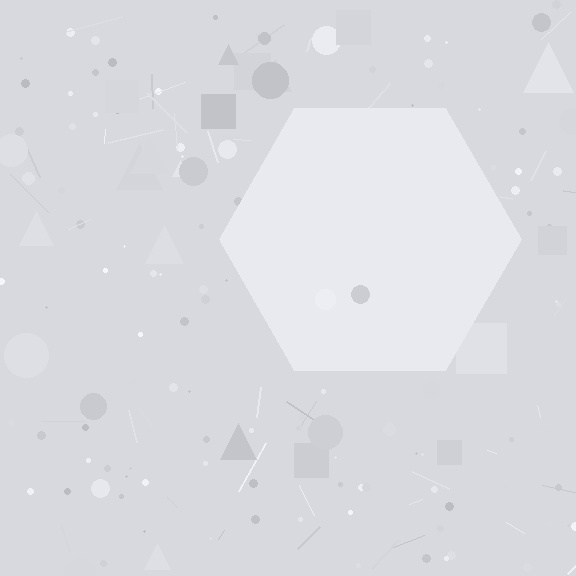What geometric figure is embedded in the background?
A hexagon is embedded in the background.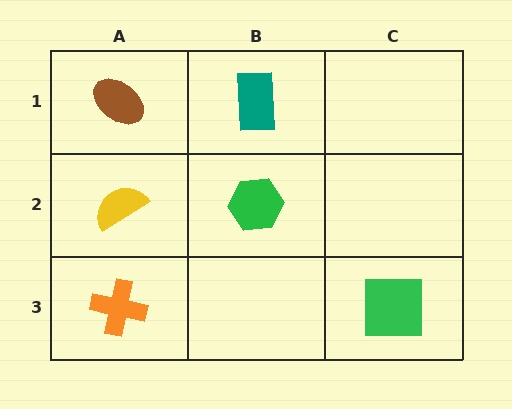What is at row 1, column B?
A teal rectangle.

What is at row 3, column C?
A green square.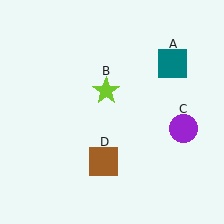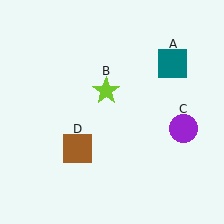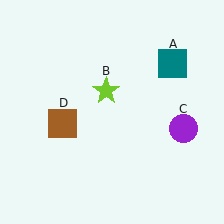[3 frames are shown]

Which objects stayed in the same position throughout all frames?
Teal square (object A) and lime star (object B) and purple circle (object C) remained stationary.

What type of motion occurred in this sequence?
The brown square (object D) rotated clockwise around the center of the scene.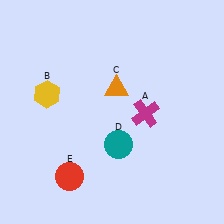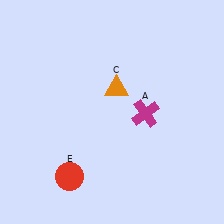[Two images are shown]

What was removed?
The yellow hexagon (B), the teal circle (D) were removed in Image 2.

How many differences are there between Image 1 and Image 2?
There are 2 differences between the two images.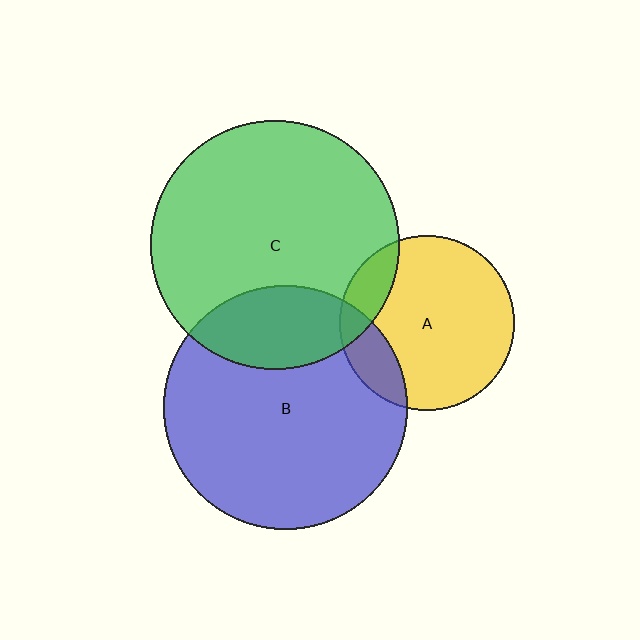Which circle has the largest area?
Circle C (green).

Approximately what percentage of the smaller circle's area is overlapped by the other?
Approximately 25%.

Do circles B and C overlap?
Yes.